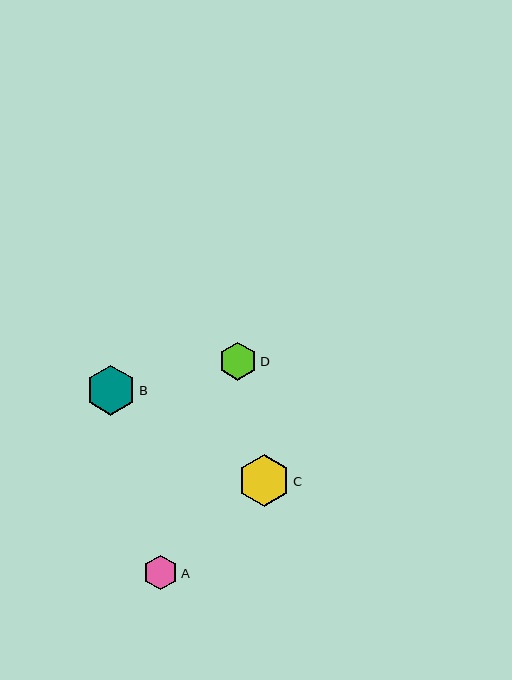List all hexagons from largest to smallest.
From largest to smallest: C, B, D, A.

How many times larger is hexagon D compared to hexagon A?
Hexagon D is approximately 1.1 times the size of hexagon A.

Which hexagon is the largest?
Hexagon C is the largest with a size of approximately 51 pixels.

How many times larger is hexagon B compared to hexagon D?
Hexagon B is approximately 1.3 times the size of hexagon D.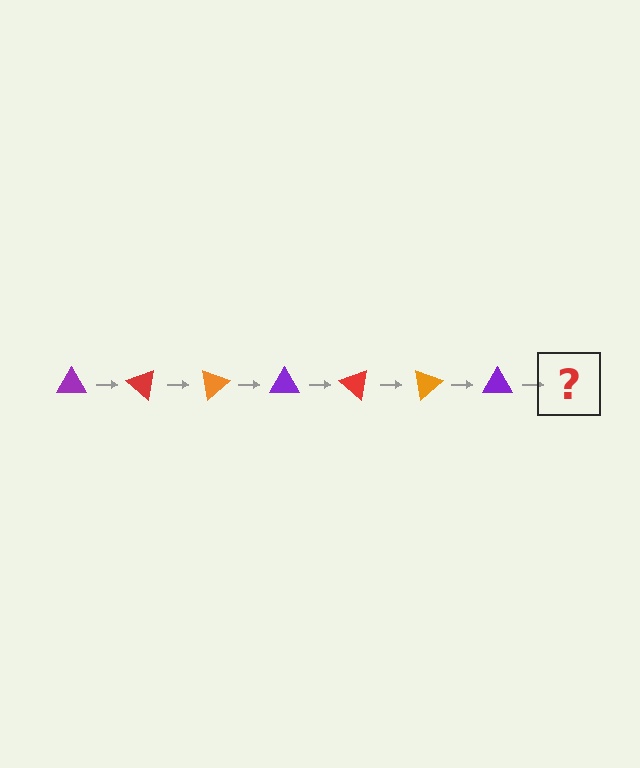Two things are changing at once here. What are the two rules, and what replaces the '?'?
The two rules are that it rotates 40 degrees each step and the color cycles through purple, red, and orange. The '?' should be a red triangle, rotated 280 degrees from the start.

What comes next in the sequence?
The next element should be a red triangle, rotated 280 degrees from the start.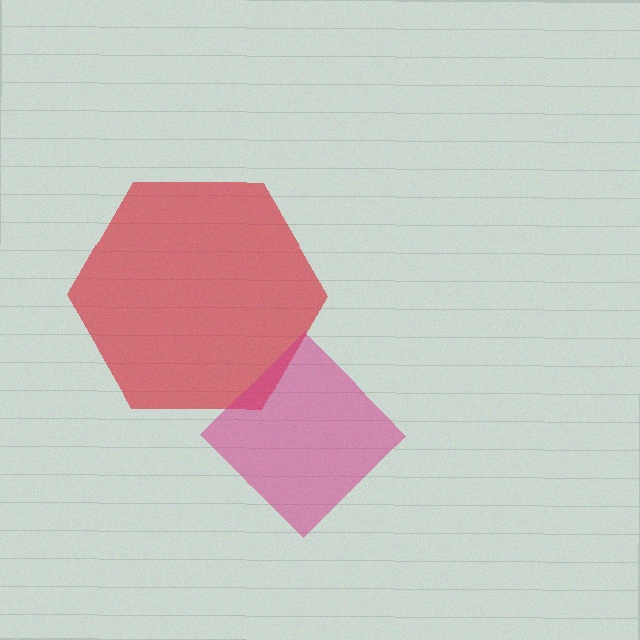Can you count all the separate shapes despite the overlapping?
Yes, there are 2 separate shapes.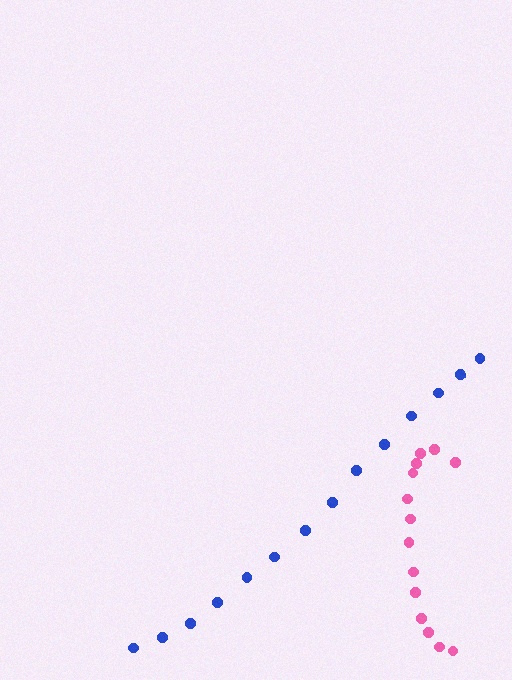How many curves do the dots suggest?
There are 2 distinct paths.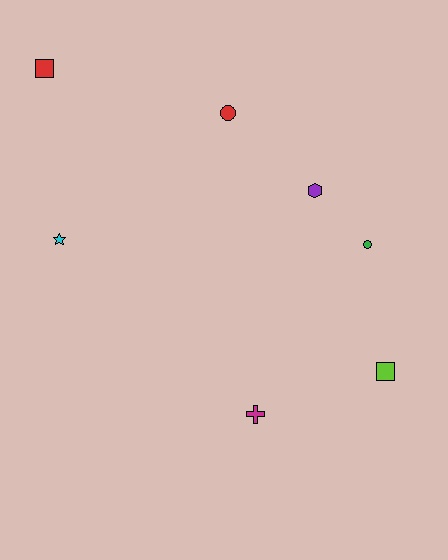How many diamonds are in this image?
There are no diamonds.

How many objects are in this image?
There are 7 objects.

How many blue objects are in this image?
There are no blue objects.